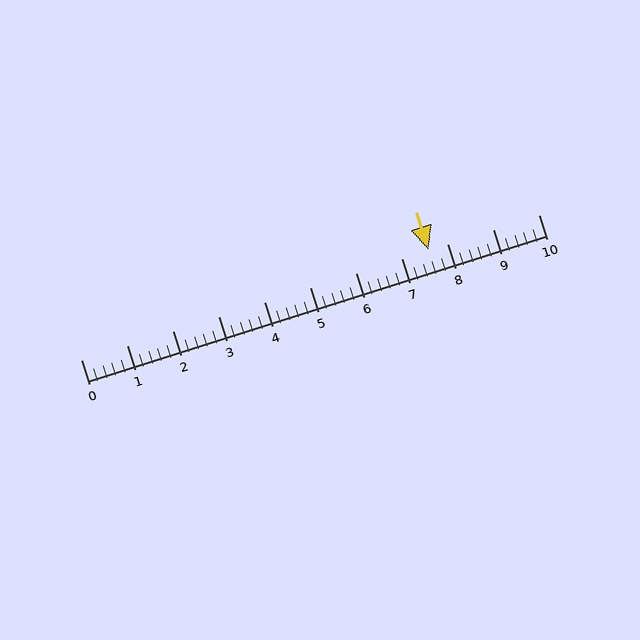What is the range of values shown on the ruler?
The ruler shows values from 0 to 10.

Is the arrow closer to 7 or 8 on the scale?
The arrow is closer to 8.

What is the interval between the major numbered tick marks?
The major tick marks are spaced 1 units apart.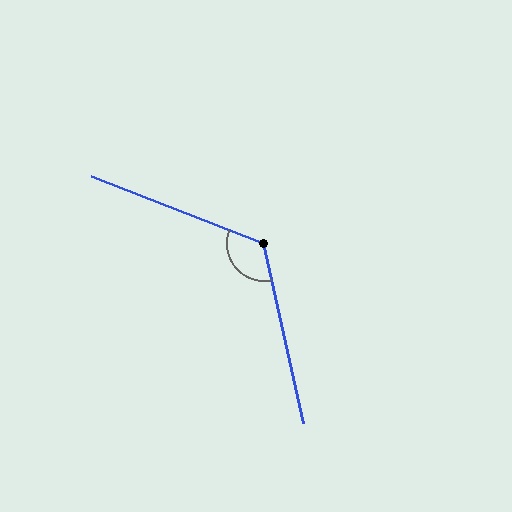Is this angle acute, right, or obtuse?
It is obtuse.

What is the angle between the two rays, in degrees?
Approximately 124 degrees.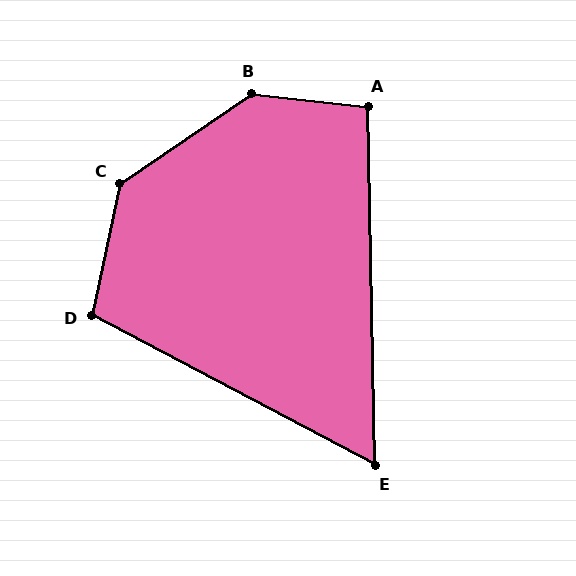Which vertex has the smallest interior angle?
E, at approximately 61 degrees.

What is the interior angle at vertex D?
Approximately 106 degrees (obtuse).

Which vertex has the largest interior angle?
B, at approximately 139 degrees.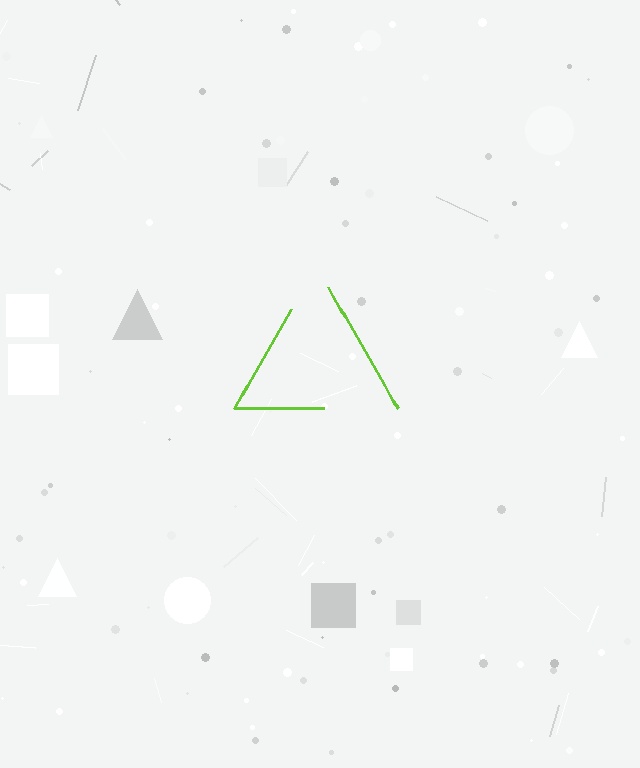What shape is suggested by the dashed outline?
The dashed outline suggests a triangle.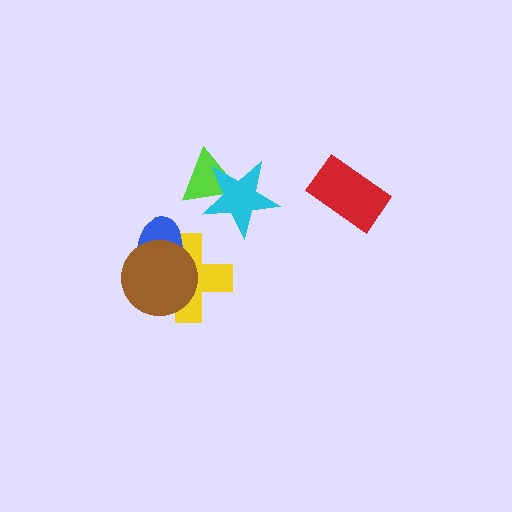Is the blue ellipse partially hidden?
Yes, it is partially covered by another shape.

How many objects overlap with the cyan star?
1 object overlaps with the cyan star.